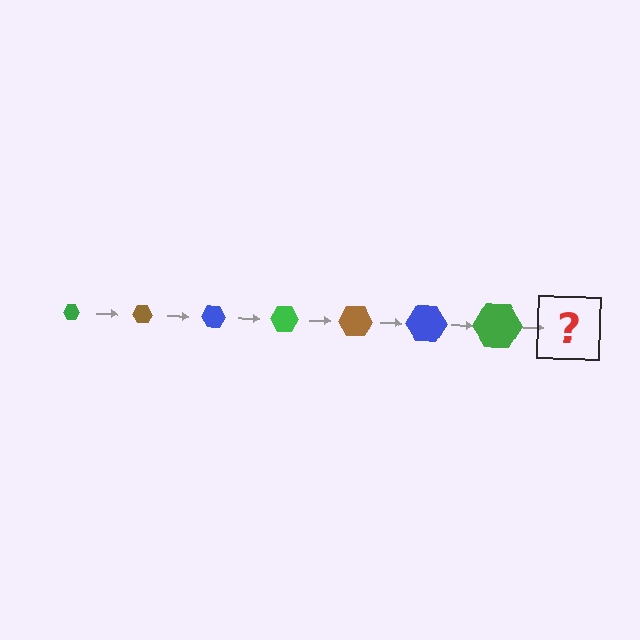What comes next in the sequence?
The next element should be a brown hexagon, larger than the previous one.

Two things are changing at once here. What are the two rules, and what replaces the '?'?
The two rules are that the hexagon grows larger each step and the color cycles through green, brown, and blue. The '?' should be a brown hexagon, larger than the previous one.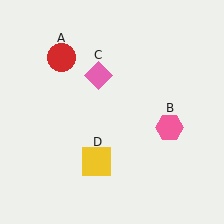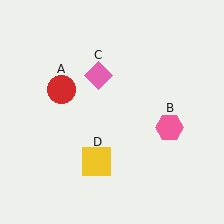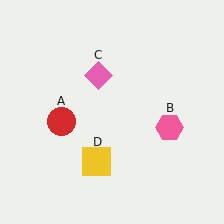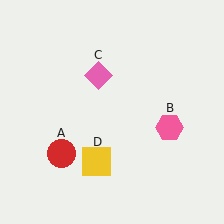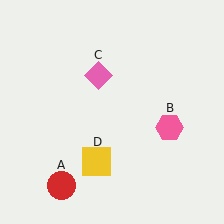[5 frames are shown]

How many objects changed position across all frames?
1 object changed position: red circle (object A).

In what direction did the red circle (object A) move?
The red circle (object A) moved down.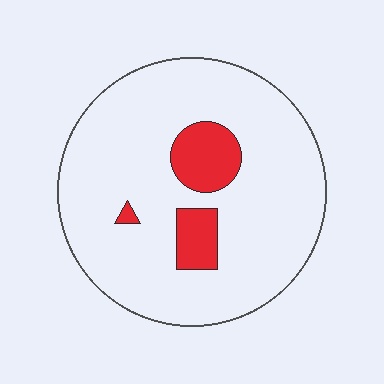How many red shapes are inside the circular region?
3.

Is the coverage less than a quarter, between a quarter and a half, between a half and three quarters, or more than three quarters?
Less than a quarter.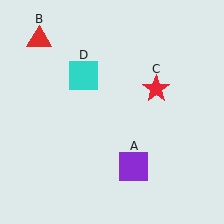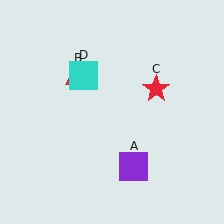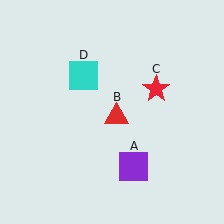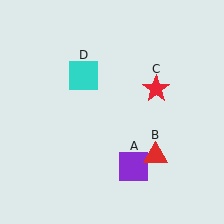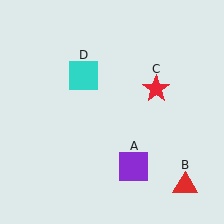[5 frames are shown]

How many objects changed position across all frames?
1 object changed position: red triangle (object B).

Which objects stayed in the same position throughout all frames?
Purple square (object A) and red star (object C) and cyan square (object D) remained stationary.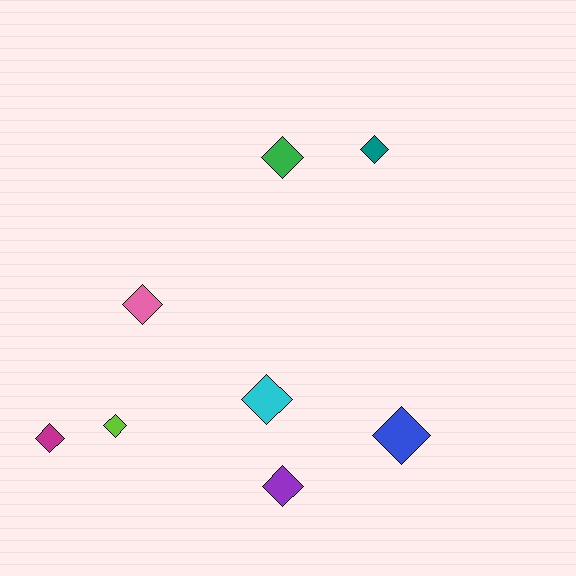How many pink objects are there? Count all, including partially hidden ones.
There is 1 pink object.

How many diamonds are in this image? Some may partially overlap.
There are 8 diamonds.